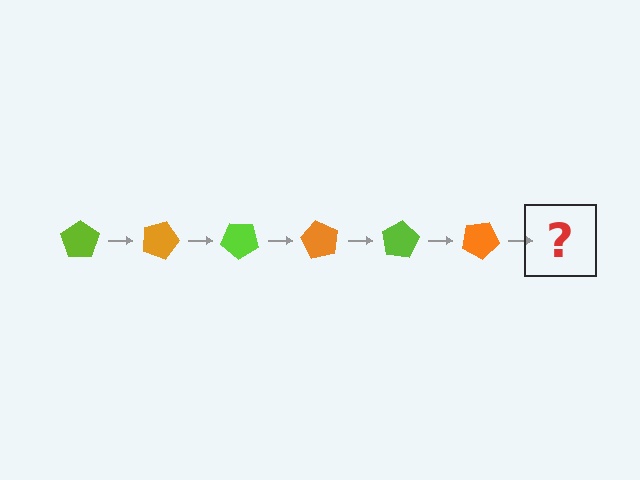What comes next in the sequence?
The next element should be a lime pentagon, rotated 120 degrees from the start.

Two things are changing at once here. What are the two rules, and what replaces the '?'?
The two rules are that it rotates 20 degrees each step and the color cycles through lime and orange. The '?' should be a lime pentagon, rotated 120 degrees from the start.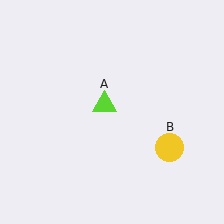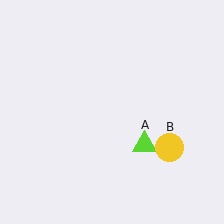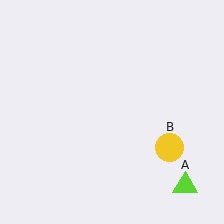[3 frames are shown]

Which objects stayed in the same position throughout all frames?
Yellow circle (object B) remained stationary.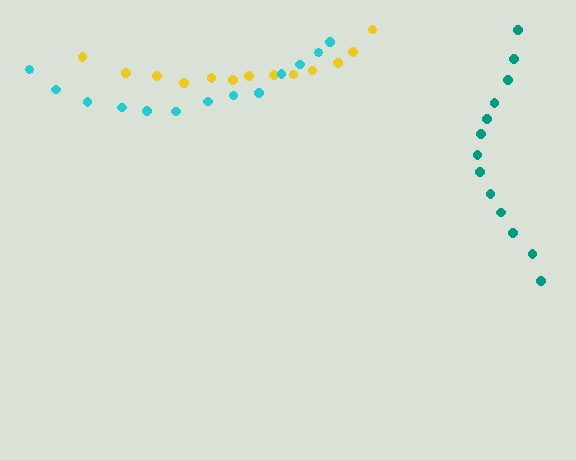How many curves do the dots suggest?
There are 3 distinct paths.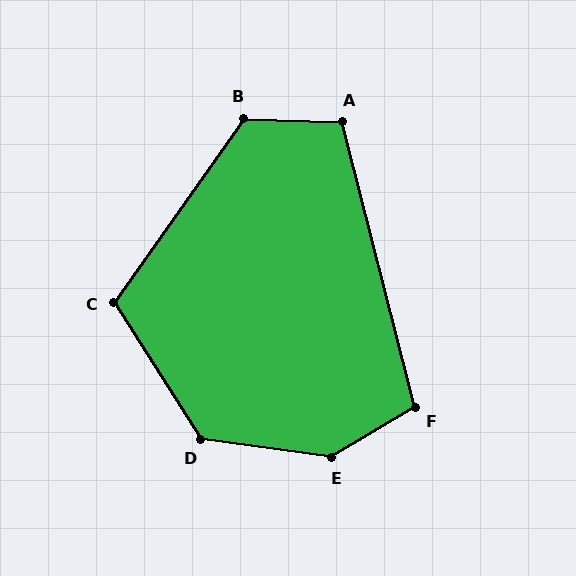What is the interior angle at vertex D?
Approximately 130 degrees (obtuse).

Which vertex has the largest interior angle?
E, at approximately 142 degrees.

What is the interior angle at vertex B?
Approximately 124 degrees (obtuse).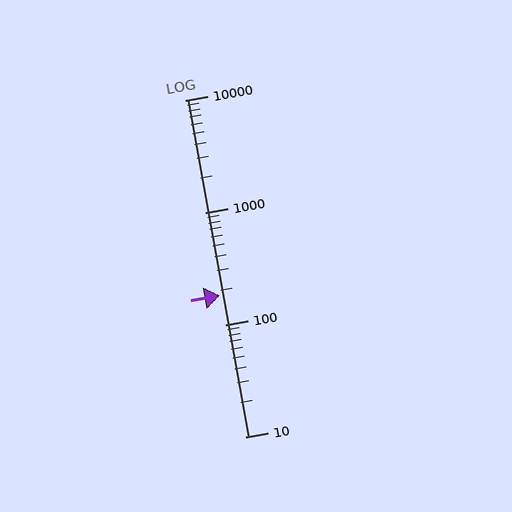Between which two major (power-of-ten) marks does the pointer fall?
The pointer is between 100 and 1000.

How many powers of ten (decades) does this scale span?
The scale spans 3 decades, from 10 to 10000.